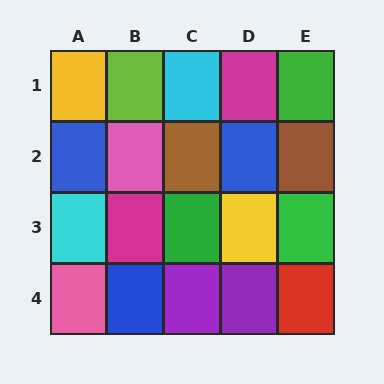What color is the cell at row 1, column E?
Green.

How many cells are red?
1 cell is red.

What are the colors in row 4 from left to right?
Pink, blue, purple, purple, red.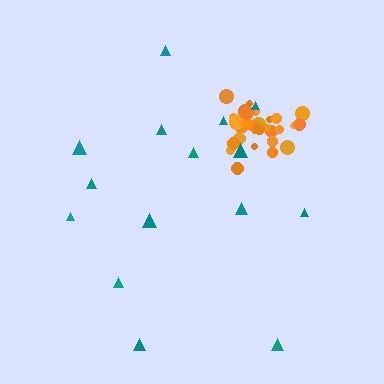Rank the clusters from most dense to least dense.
orange, teal.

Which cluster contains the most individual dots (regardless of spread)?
Orange (31).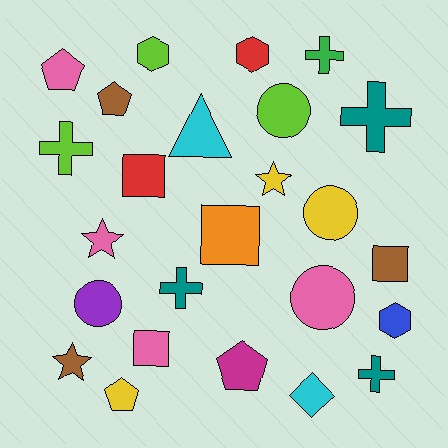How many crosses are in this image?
There are 5 crosses.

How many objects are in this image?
There are 25 objects.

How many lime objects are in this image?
There are 3 lime objects.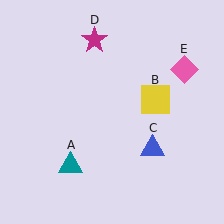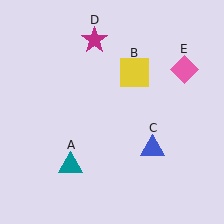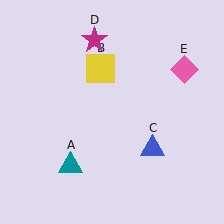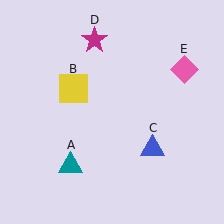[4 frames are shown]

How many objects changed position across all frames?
1 object changed position: yellow square (object B).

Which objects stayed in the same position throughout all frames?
Teal triangle (object A) and blue triangle (object C) and magenta star (object D) and pink diamond (object E) remained stationary.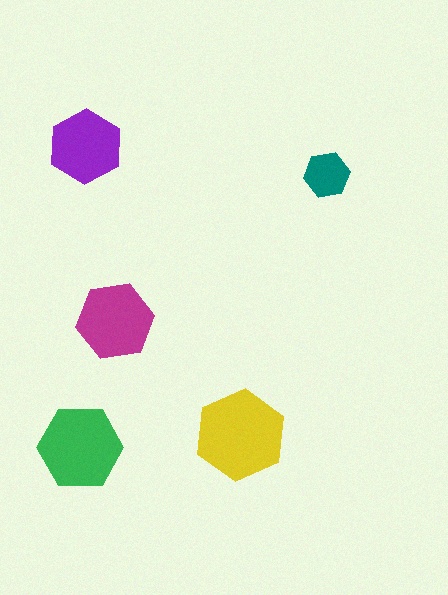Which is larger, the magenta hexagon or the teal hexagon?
The magenta one.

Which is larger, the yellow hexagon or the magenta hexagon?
The yellow one.